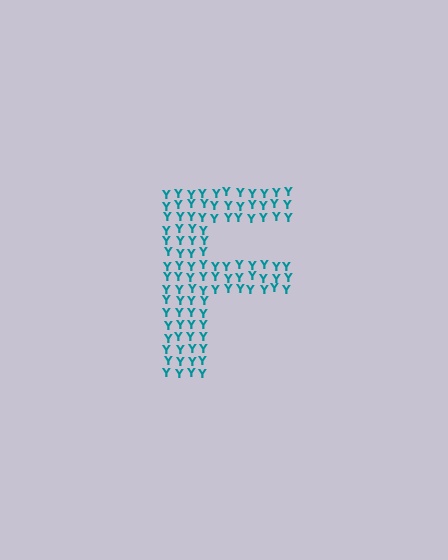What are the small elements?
The small elements are letter Y's.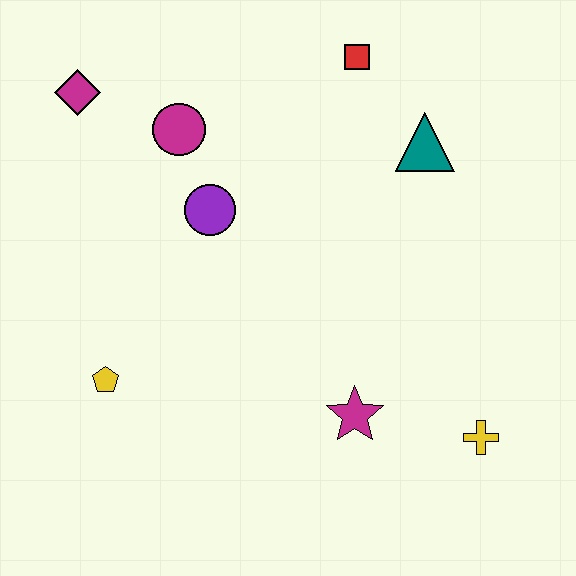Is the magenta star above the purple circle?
No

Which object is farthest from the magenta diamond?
The yellow cross is farthest from the magenta diamond.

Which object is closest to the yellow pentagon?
The purple circle is closest to the yellow pentagon.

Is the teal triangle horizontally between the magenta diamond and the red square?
No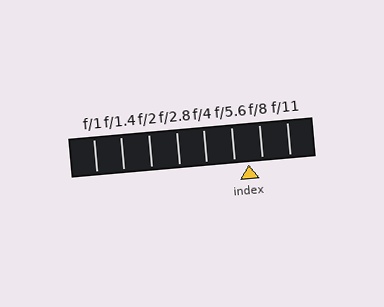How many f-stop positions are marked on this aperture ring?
There are 8 f-stop positions marked.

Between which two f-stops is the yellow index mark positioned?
The index mark is between f/5.6 and f/8.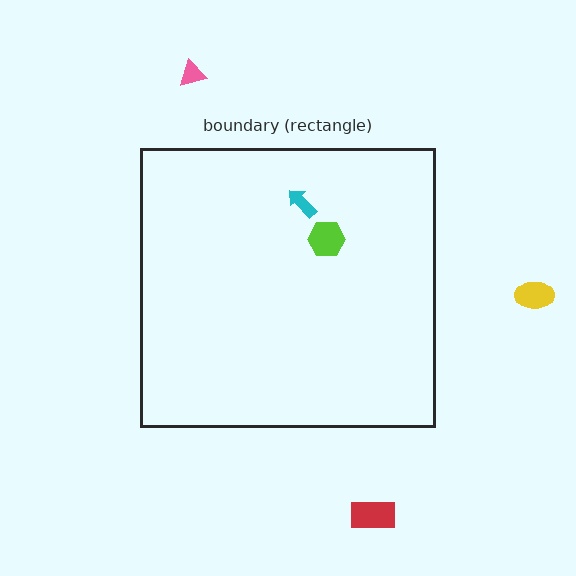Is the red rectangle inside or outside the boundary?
Outside.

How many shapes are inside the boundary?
2 inside, 3 outside.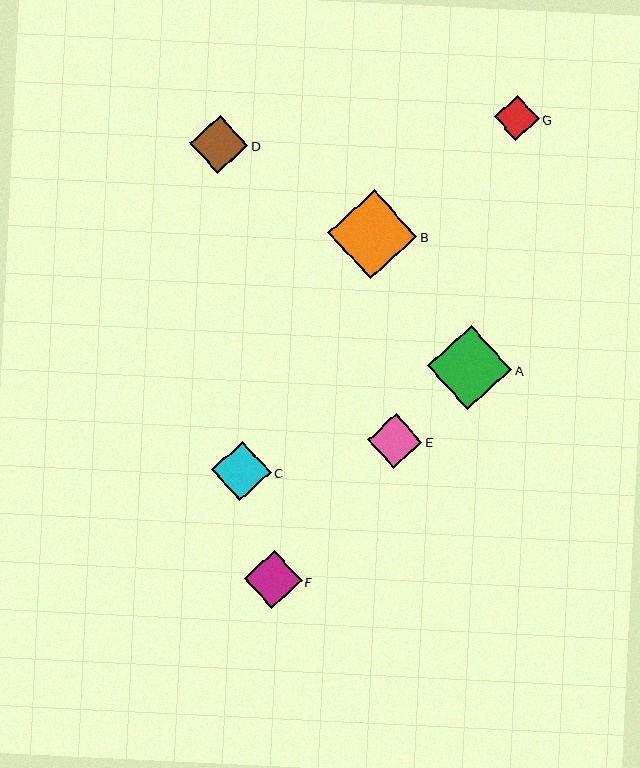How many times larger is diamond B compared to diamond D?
Diamond B is approximately 1.5 times the size of diamond D.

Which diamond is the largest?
Diamond B is the largest with a size of approximately 89 pixels.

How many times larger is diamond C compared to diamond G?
Diamond C is approximately 1.3 times the size of diamond G.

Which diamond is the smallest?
Diamond G is the smallest with a size of approximately 45 pixels.